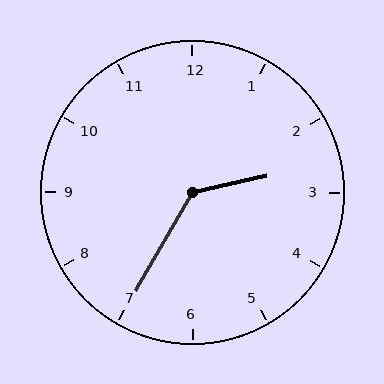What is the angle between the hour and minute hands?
Approximately 132 degrees.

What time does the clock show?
2:35.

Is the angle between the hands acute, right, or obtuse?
It is obtuse.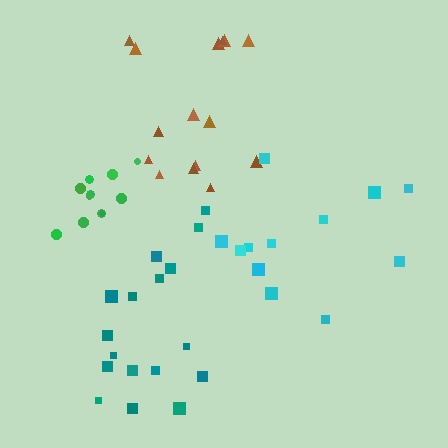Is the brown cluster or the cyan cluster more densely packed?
Brown.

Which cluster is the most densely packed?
Green.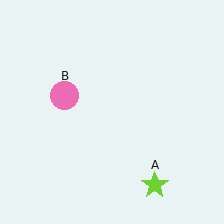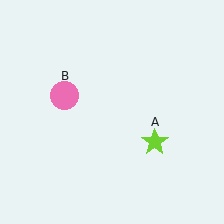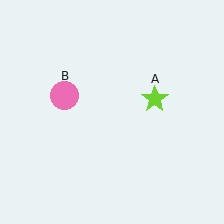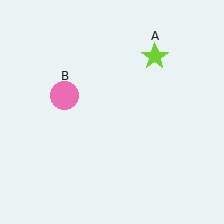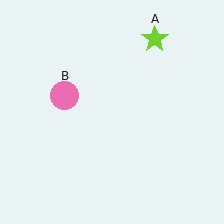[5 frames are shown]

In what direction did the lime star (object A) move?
The lime star (object A) moved up.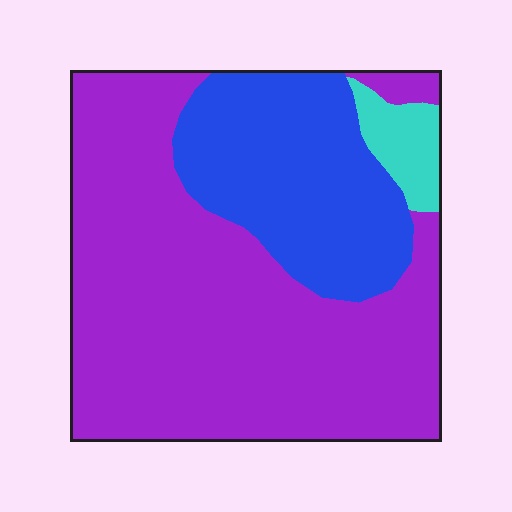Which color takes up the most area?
Purple, at roughly 65%.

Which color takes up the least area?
Cyan, at roughly 5%.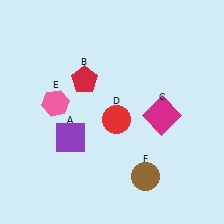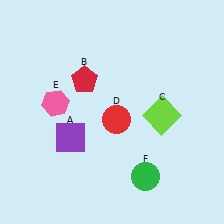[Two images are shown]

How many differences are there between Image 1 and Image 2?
There are 2 differences between the two images.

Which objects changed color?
C changed from magenta to lime. F changed from brown to green.